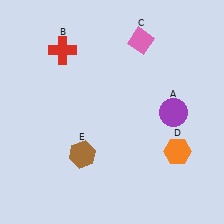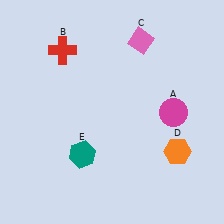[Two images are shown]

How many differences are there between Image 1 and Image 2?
There are 2 differences between the two images.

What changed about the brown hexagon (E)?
In Image 1, E is brown. In Image 2, it changed to teal.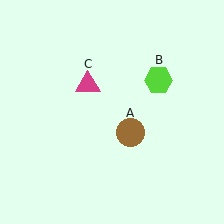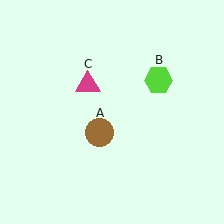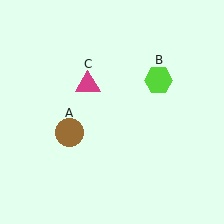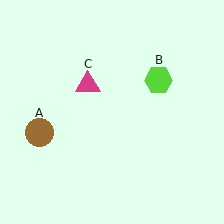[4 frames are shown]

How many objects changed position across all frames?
1 object changed position: brown circle (object A).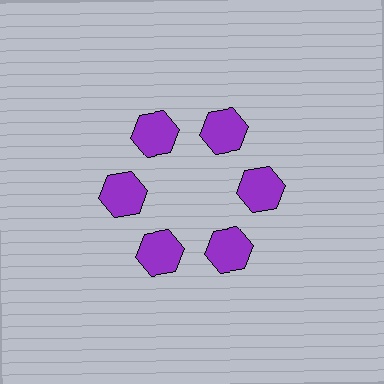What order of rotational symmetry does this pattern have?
This pattern has 6-fold rotational symmetry.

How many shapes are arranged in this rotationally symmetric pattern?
There are 6 shapes, arranged in 6 groups of 1.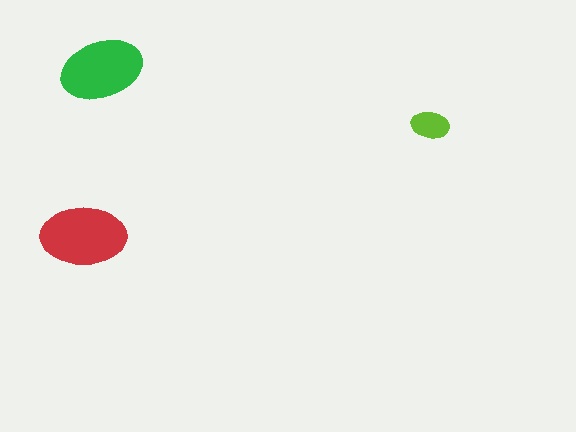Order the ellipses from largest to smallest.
the red one, the green one, the lime one.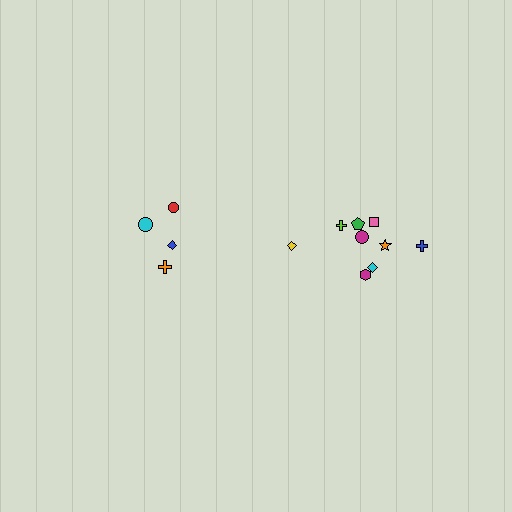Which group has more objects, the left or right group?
The right group.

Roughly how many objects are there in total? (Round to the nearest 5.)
Roughly 15 objects in total.